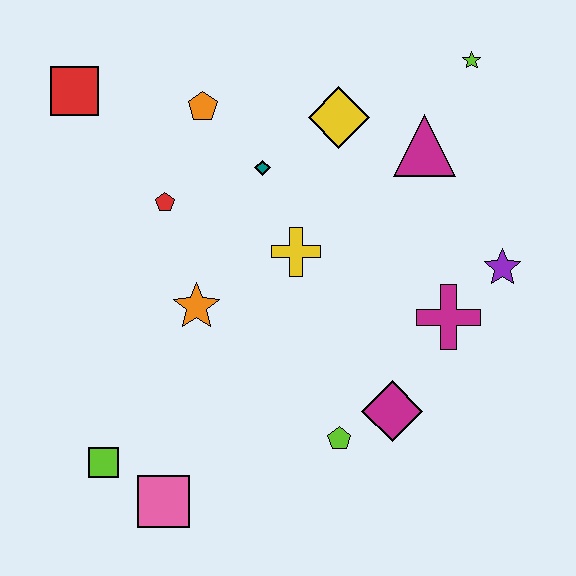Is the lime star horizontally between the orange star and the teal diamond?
No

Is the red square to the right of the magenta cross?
No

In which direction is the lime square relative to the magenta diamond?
The lime square is to the left of the magenta diamond.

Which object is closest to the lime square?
The pink square is closest to the lime square.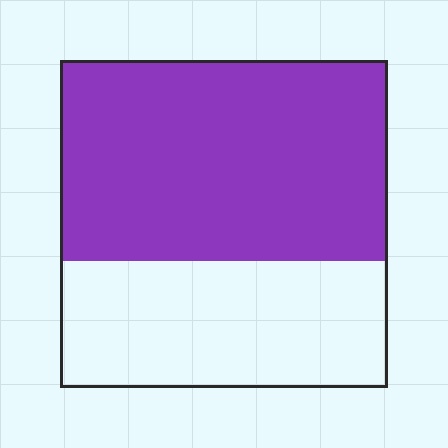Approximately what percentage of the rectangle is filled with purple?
Approximately 60%.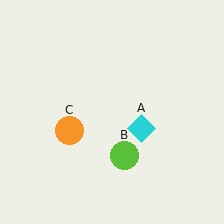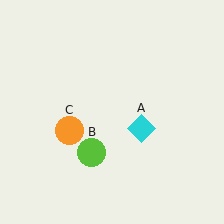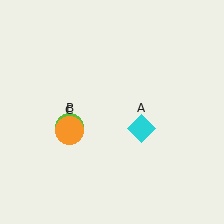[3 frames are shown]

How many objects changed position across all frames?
1 object changed position: lime circle (object B).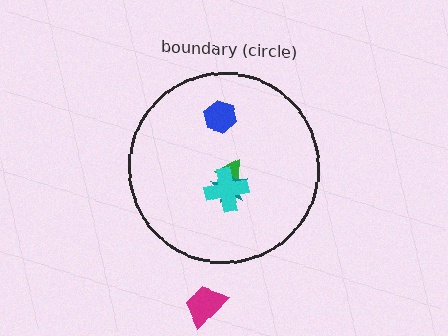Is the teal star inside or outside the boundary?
Inside.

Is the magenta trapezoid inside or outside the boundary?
Outside.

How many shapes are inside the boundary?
4 inside, 1 outside.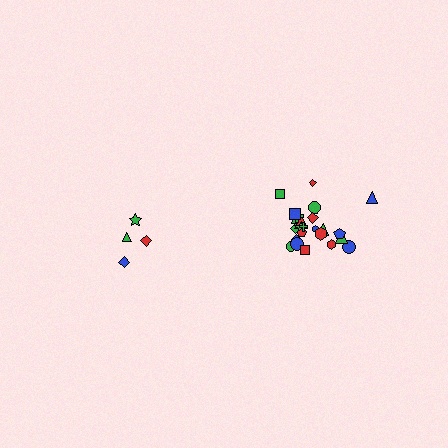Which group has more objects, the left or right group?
The right group.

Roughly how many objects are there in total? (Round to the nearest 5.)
Roughly 30 objects in total.